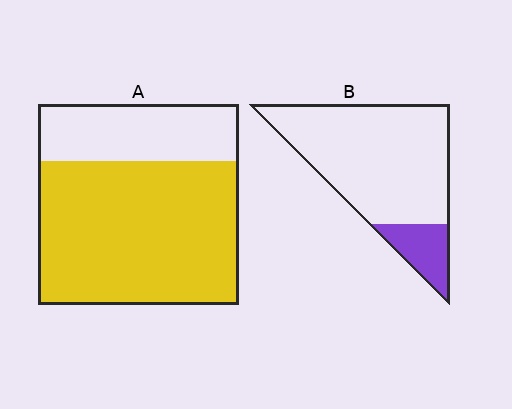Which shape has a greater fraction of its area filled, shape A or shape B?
Shape A.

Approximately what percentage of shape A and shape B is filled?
A is approximately 70% and B is approximately 15%.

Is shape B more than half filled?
No.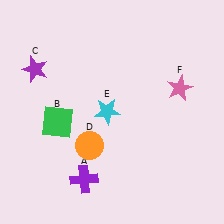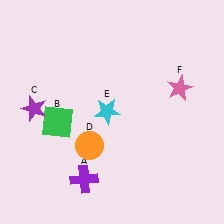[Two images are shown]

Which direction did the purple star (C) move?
The purple star (C) moved down.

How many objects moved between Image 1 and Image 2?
1 object moved between the two images.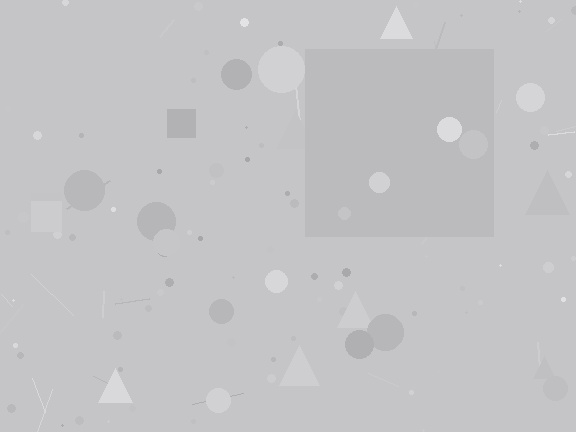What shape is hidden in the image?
A square is hidden in the image.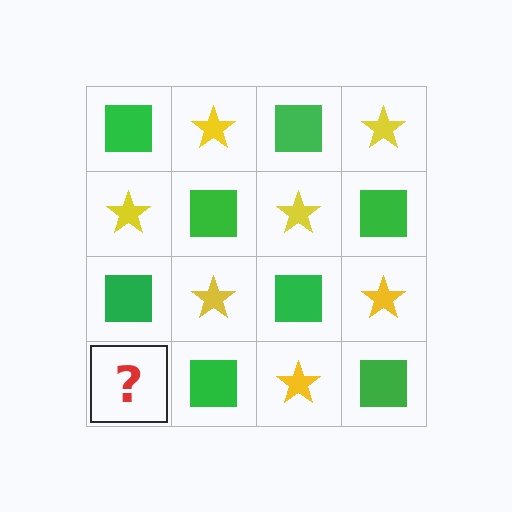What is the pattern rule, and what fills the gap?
The rule is that it alternates green square and yellow star in a checkerboard pattern. The gap should be filled with a yellow star.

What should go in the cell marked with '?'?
The missing cell should contain a yellow star.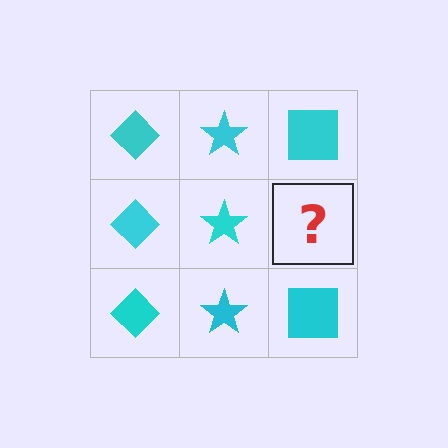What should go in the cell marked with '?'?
The missing cell should contain a cyan square.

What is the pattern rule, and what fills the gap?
The rule is that each column has a consistent shape. The gap should be filled with a cyan square.